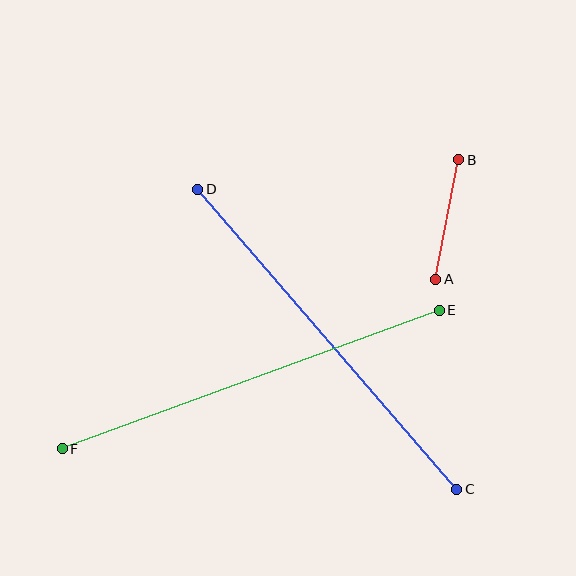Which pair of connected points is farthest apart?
Points E and F are farthest apart.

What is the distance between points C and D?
The distance is approximately 397 pixels.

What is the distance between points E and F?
The distance is approximately 402 pixels.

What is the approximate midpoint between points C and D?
The midpoint is at approximately (327, 339) pixels.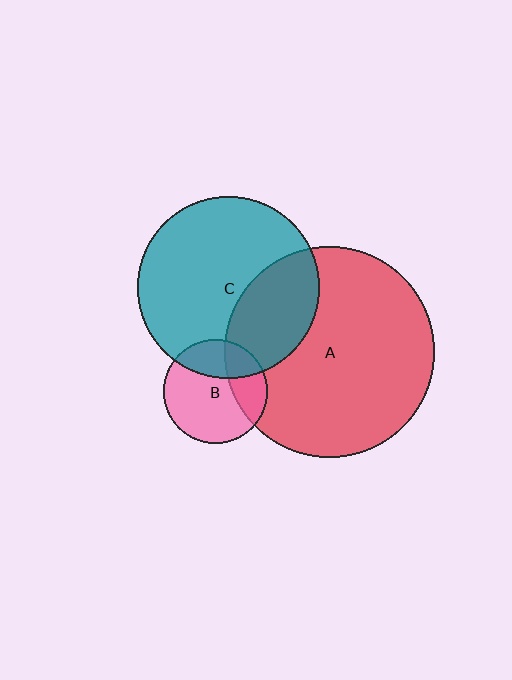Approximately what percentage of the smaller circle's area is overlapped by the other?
Approximately 30%.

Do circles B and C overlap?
Yes.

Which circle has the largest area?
Circle A (red).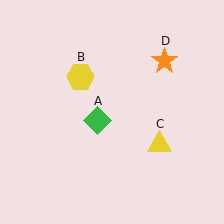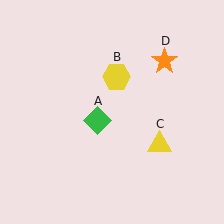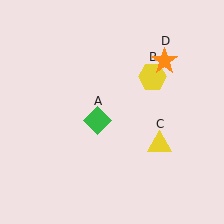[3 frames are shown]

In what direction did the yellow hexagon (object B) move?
The yellow hexagon (object B) moved right.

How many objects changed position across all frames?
1 object changed position: yellow hexagon (object B).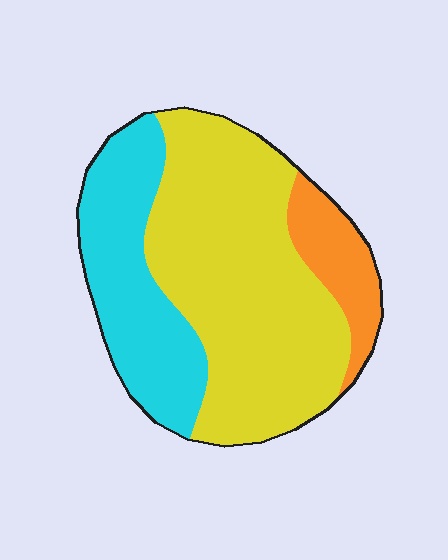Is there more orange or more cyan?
Cyan.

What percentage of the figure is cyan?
Cyan takes up between a quarter and a half of the figure.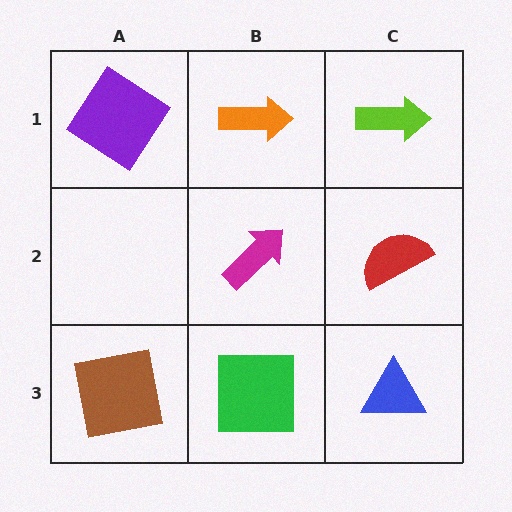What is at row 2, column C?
A red semicircle.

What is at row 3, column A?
A brown square.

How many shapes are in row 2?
2 shapes.